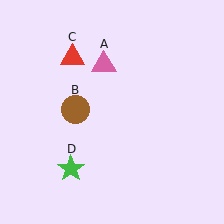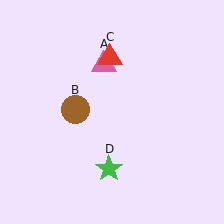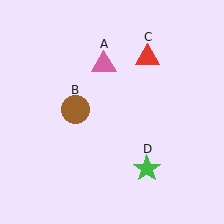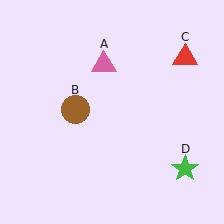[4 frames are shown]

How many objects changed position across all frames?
2 objects changed position: red triangle (object C), green star (object D).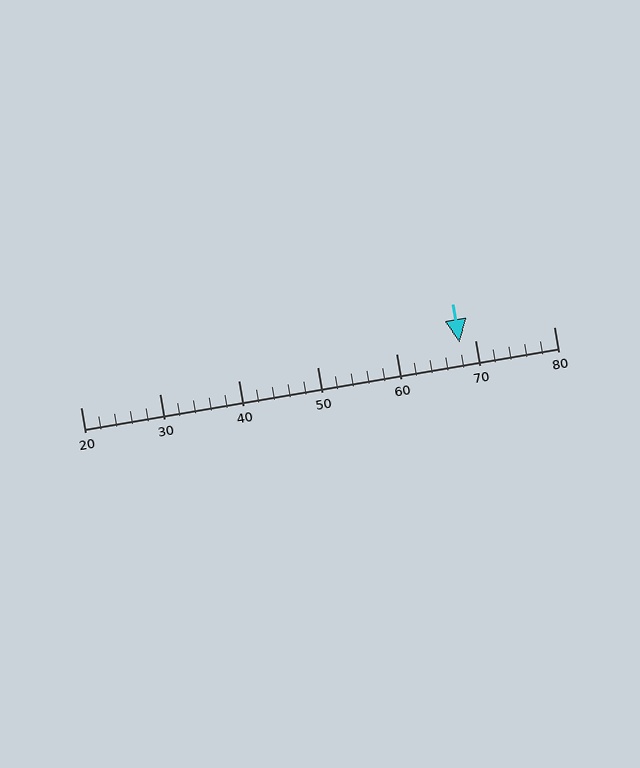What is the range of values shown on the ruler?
The ruler shows values from 20 to 80.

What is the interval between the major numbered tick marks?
The major tick marks are spaced 10 units apart.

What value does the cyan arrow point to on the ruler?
The cyan arrow points to approximately 68.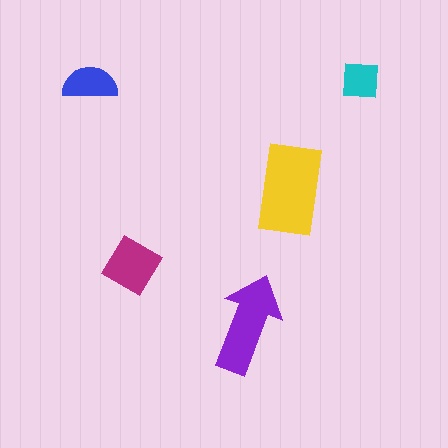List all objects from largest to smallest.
The yellow rectangle, the purple arrow, the magenta diamond, the blue semicircle, the cyan square.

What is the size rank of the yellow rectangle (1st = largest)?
1st.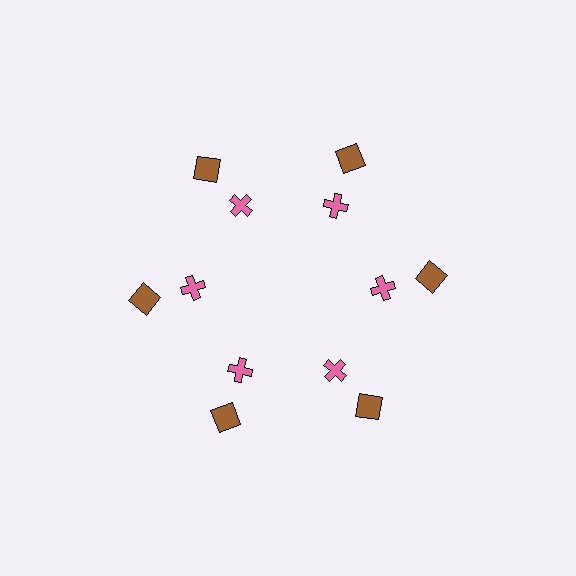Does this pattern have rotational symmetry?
Yes, this pattern has 6-fold rotational symmetry. It looks the same after rotating 60 degrees around the center.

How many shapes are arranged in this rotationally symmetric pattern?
There are 12 shapes, arranged in 6 groups of 2.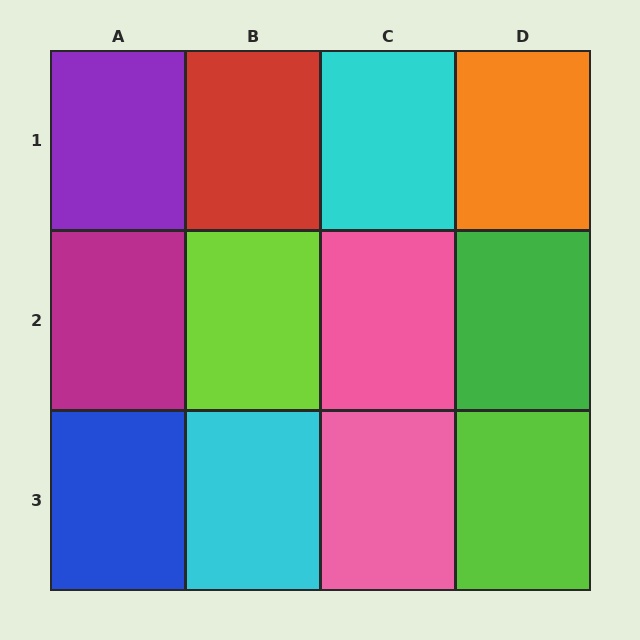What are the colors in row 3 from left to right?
Blue, cyan, pink, lime.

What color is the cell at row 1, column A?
Purple.